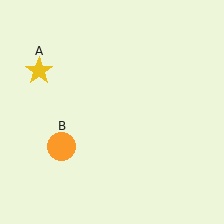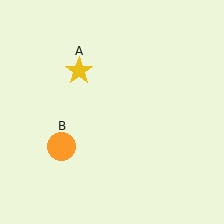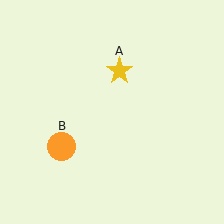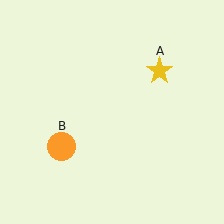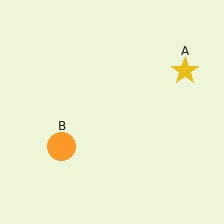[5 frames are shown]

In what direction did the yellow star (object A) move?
The yellow star (object A) moved right.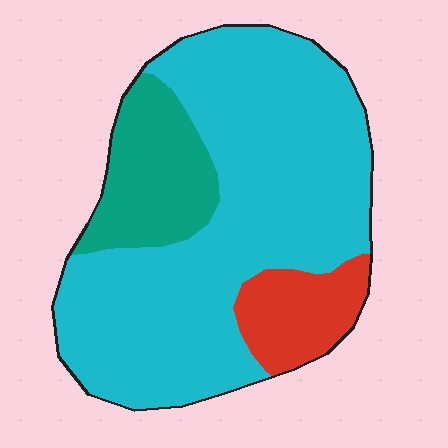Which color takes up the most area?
Cyan, at roughly 70%.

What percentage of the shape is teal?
Teal takes up between a sixth and a third of the shape.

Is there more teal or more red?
Teal.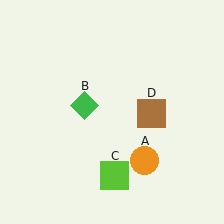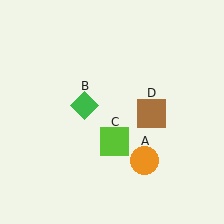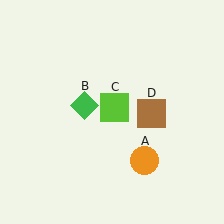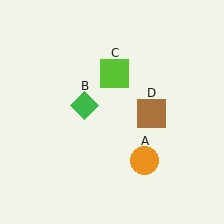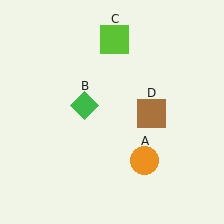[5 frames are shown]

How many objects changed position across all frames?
1 object changed position: lime square (object C).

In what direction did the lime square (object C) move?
The lime square (object C) moved up.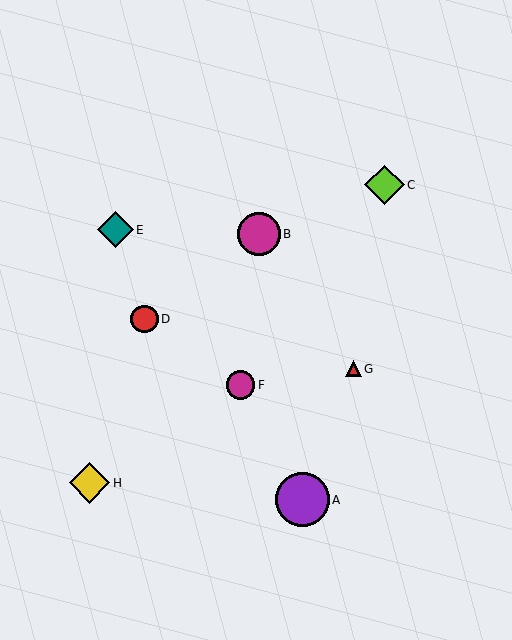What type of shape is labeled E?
Shape E is a teal diamond.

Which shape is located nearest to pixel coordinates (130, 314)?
The red circle (labeled D) at (144, 319) is nearest to that location.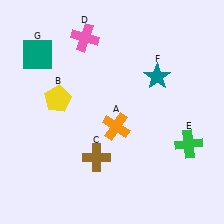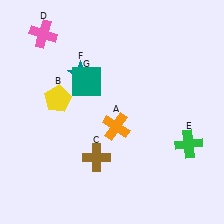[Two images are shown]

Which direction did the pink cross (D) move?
The pink cross (D) moved left.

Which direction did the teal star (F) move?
The teal star (F) moved left.